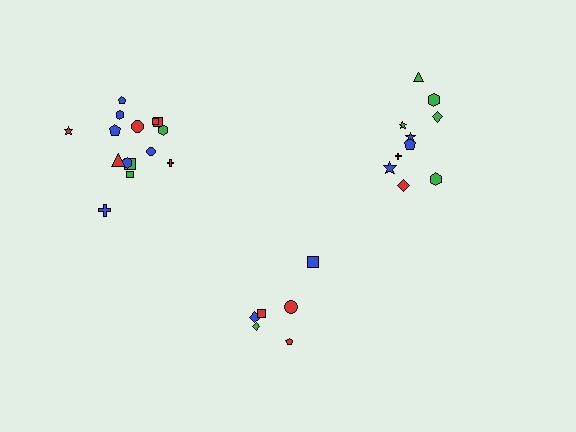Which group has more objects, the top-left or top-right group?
The top-left group.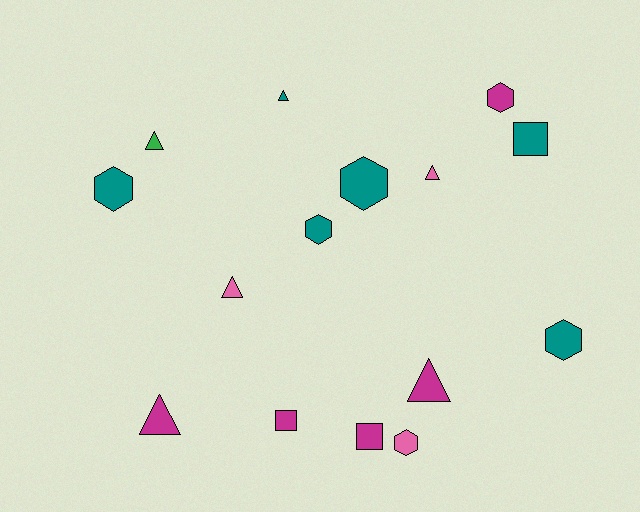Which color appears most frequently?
Teal, with 6 objects.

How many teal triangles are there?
There is 1 teal triangle.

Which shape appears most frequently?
Triangle, with 6 objects.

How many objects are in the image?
There are 15 objects.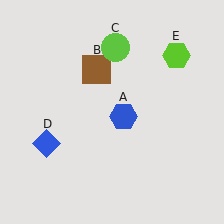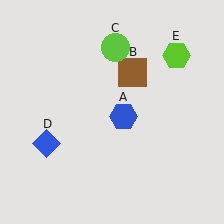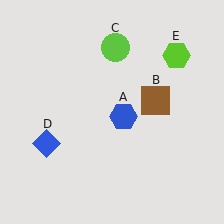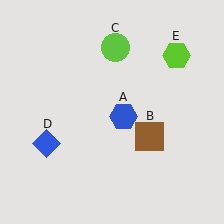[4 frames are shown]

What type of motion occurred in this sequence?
The brown square (object B) rotated clockwise around the center of the scene.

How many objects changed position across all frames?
1 object changed position: brown square (object B).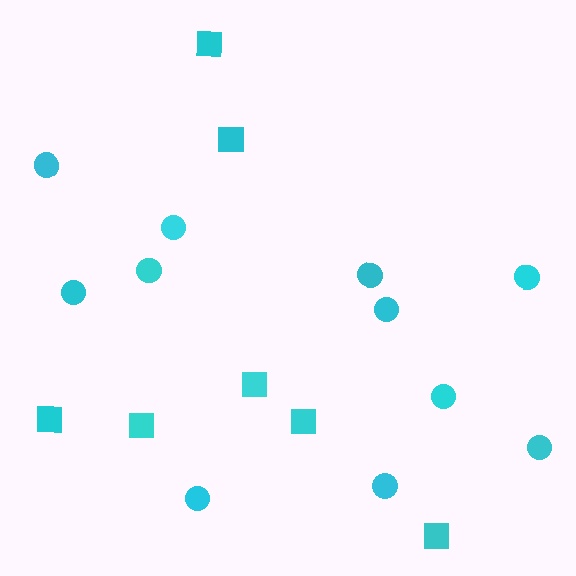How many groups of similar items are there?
There are 2 groups: one group of squares (7) and one group of circles (11).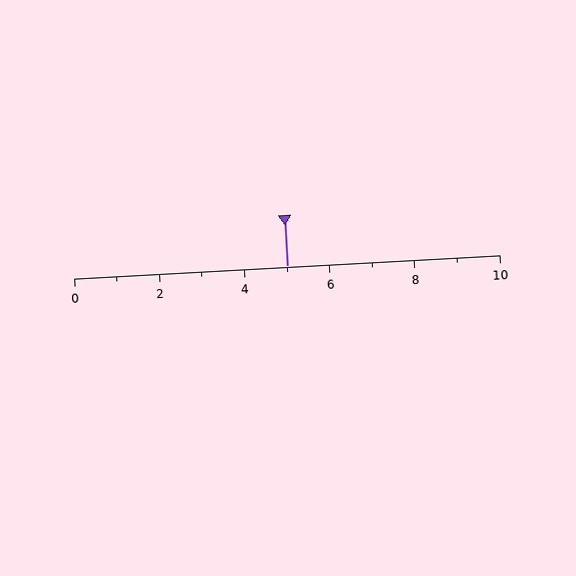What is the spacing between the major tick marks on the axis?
The major ticks are spaced 2 apart.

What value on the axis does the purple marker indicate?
The marker indicates approximately 5.